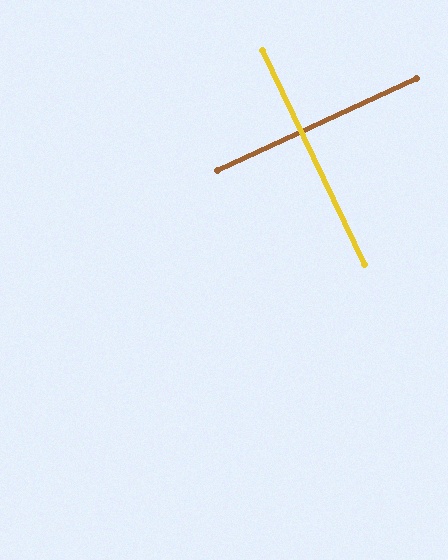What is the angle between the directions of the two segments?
Approximately 90 degrees.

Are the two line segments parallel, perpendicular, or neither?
Perpendicular — they meet at approximately 90°.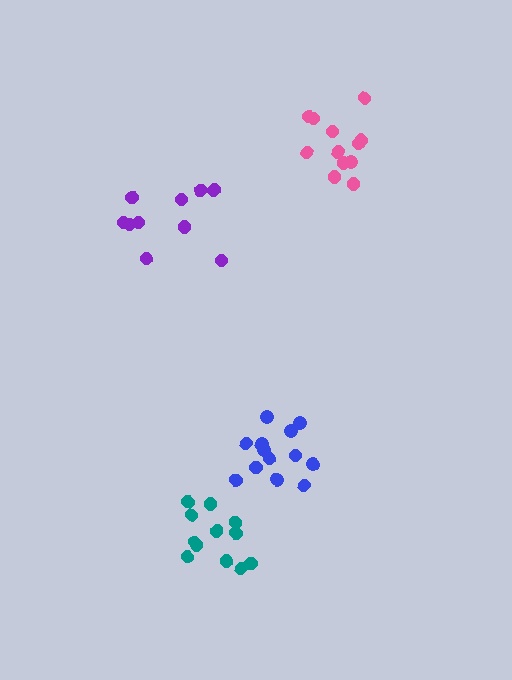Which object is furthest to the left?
The purple cluster is leftmost.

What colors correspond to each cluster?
The clusters are colored: teal, purple, pink, blue.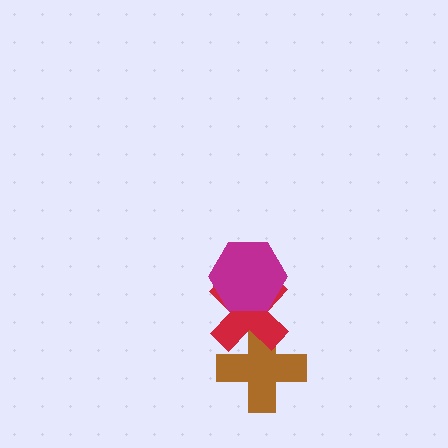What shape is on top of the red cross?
The magenta hexagon is on top of the red cross.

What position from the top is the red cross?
The red cross is 2nd from the top.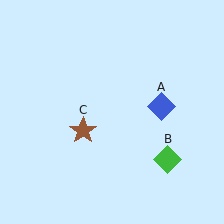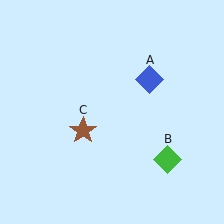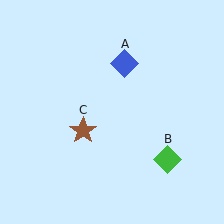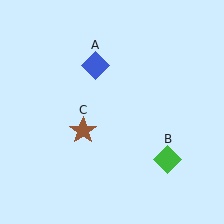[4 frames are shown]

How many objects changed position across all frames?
1 object changed position: blue diamond (object A).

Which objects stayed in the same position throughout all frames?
Green diamond (object B) and brown star (object C) remained stationary.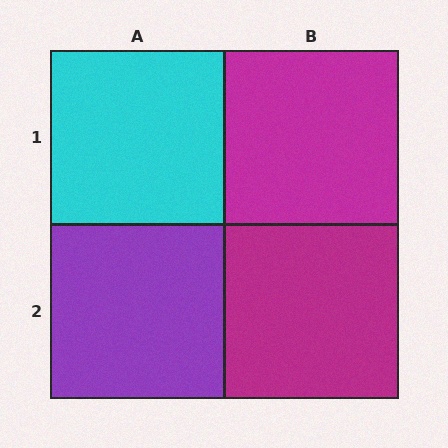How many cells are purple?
1 cell is purple.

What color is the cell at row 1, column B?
Magenta.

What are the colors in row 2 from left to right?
Purple, magenta.